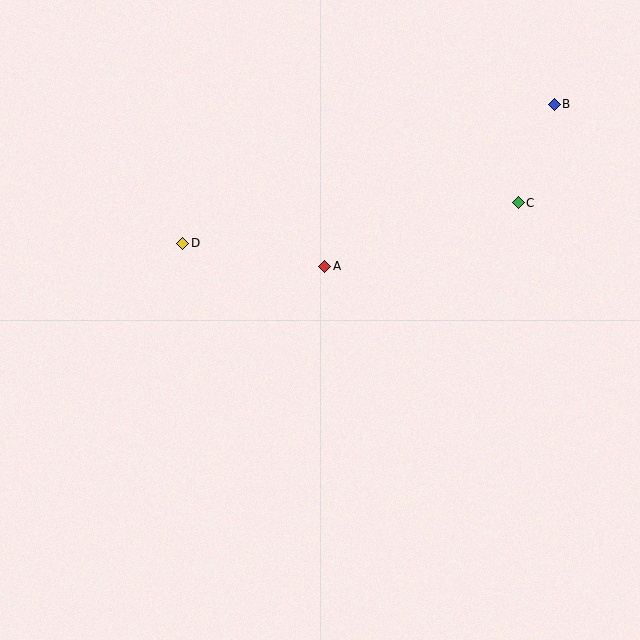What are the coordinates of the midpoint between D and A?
The midpoint between D and A is at (254, 255).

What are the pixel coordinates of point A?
Point A is at (325, 266).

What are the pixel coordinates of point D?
Point D is at (183, 243).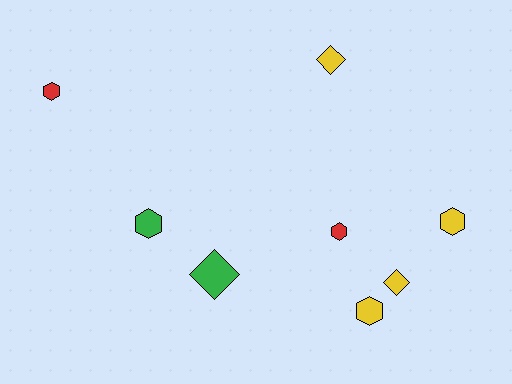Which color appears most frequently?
Yellow, with 4 objects.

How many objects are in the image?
There are 8 objects.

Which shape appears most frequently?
Hexagon, with 5 objects.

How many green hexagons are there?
There is 1 green hexagon.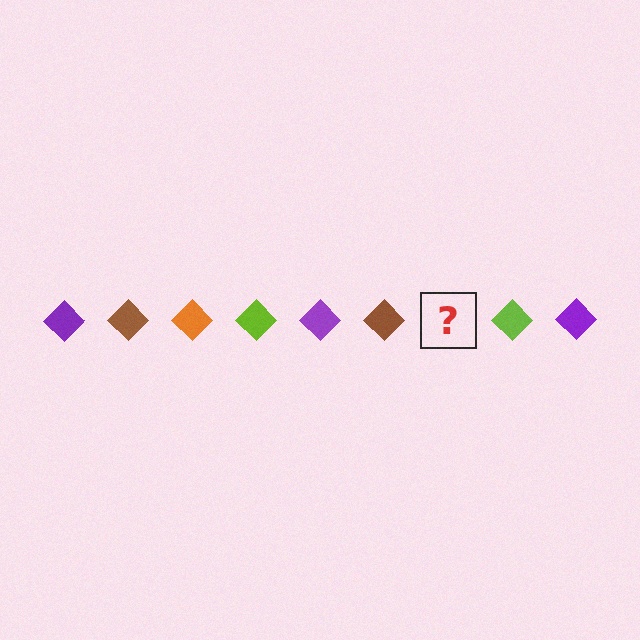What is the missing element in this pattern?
The missing element is an orange diamond.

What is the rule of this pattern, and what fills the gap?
The rule is that the pattern cycles through purple, brown, orange, lime diamonds. The gap should be filled with an orange diamond.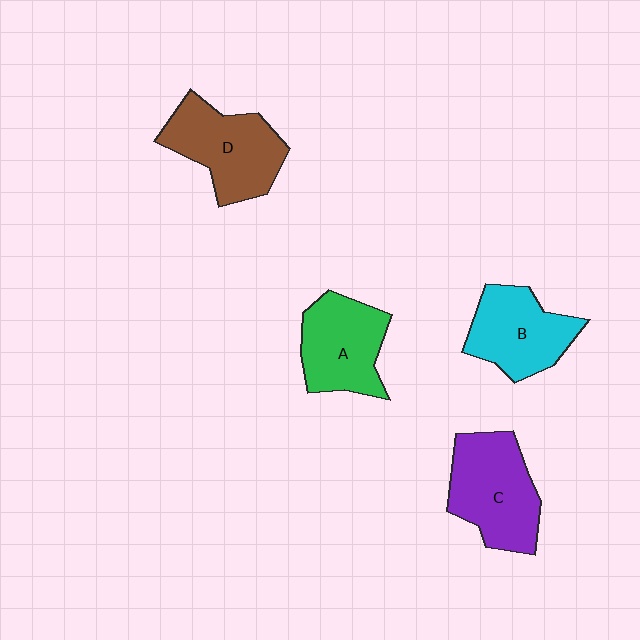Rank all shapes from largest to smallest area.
From largest to smallest: C (purple), D (brown), A (green), B (cyan).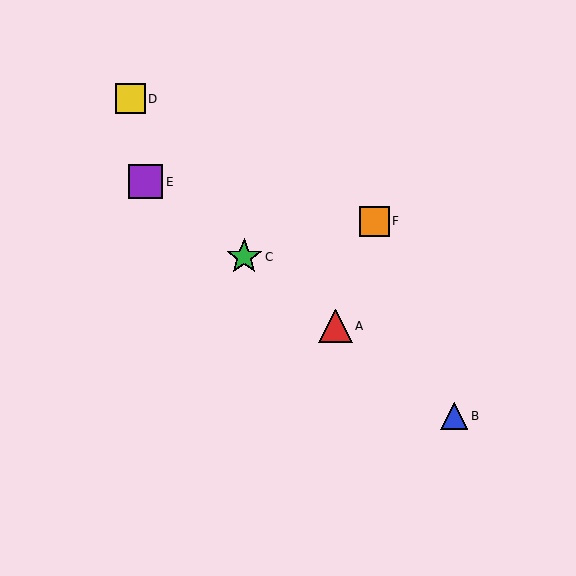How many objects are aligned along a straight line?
4 objects (A, B, C, E) are aligned along a straight line.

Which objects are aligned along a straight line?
Objects A, B, C, E are aligned along a straight line.